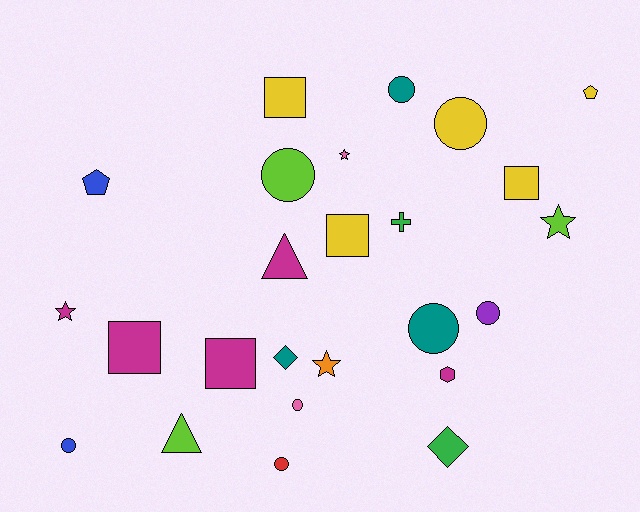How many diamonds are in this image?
There are 2 diamonds.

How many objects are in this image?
There are 25 objects.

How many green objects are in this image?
There are 2 green objects.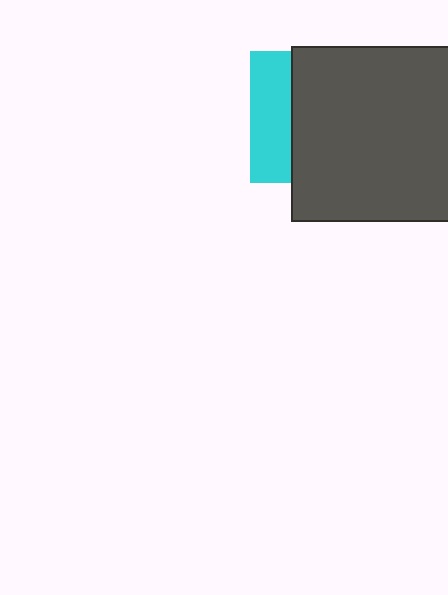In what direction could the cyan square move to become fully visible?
The cyan square could move left. That would shift it out from behind the dark gray square entirely.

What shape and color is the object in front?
The object in front is a dark gray square.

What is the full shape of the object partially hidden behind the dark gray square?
The partially hidden object is a cyan square.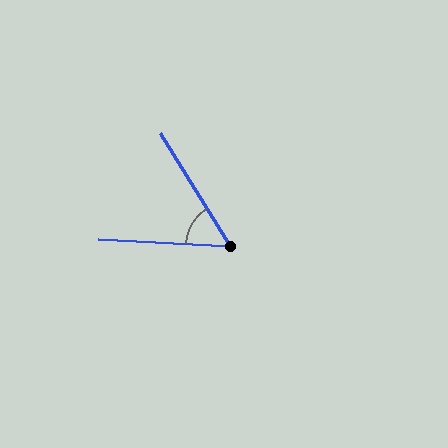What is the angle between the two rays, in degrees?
Approximately 55 degrees.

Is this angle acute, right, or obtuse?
It is acute.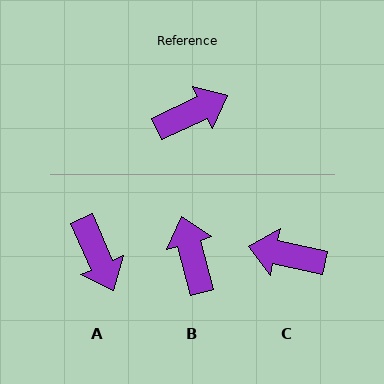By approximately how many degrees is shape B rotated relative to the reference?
Approximately 80 degrees counter-clockwise.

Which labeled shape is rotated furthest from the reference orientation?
C, about 143 degrees away.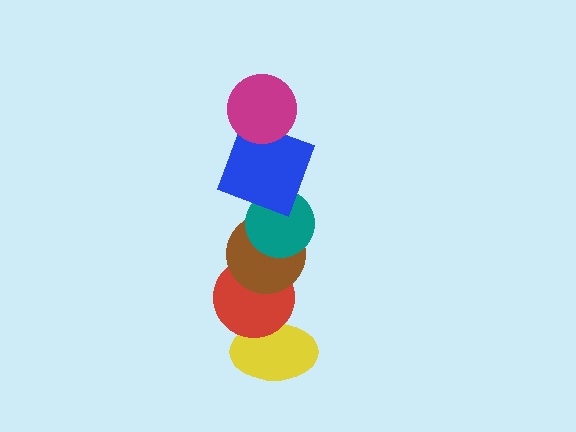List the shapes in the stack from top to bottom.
From top to bottom: the magenta circle, the blue square, the teal circle, the brown circle, the red circle, the yellow ellipse.